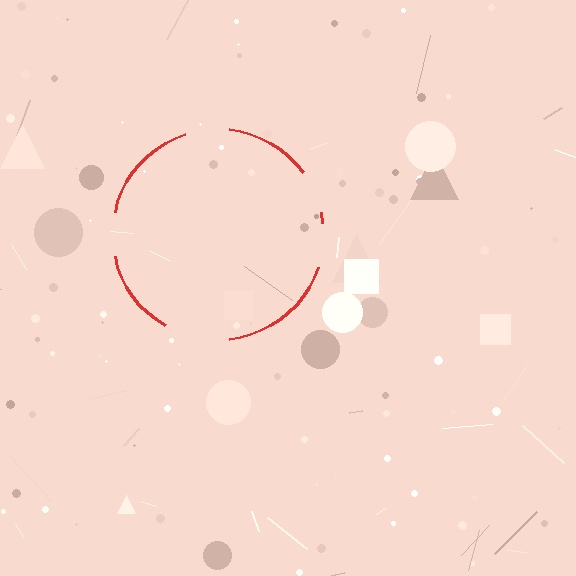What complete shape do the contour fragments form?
The contour fragments form a circle.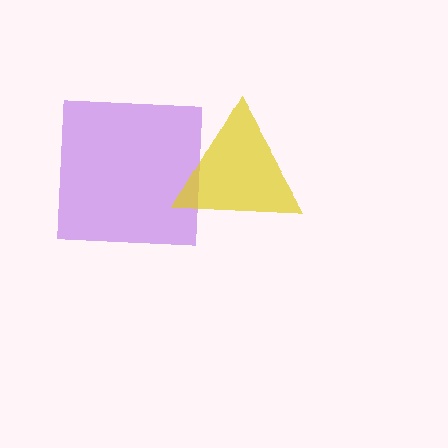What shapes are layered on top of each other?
The layered shapes are: a purple square, a yellow triangle.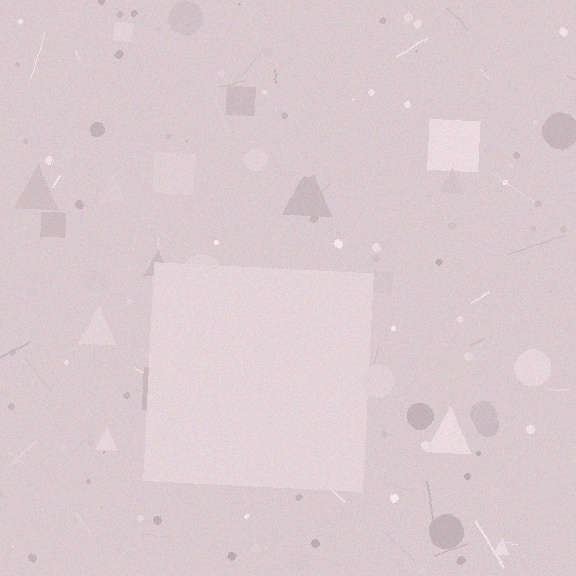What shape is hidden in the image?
A square is hidden in the image.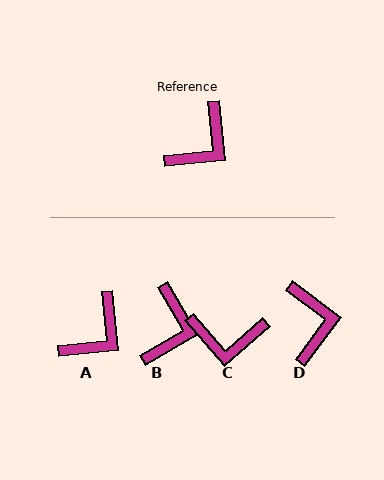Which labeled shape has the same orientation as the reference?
A.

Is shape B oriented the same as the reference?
No, it is off by about 25 degrees.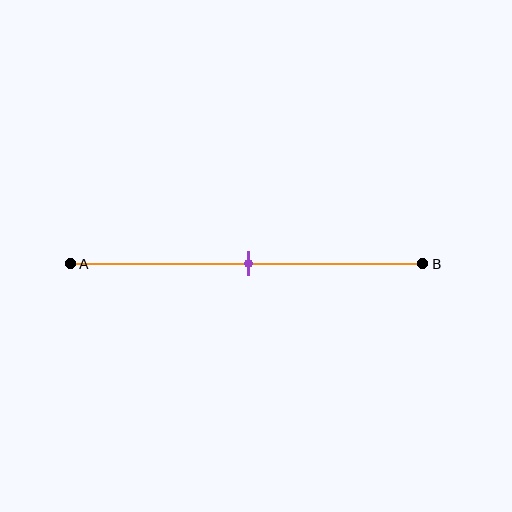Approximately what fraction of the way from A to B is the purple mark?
The purple mark is approximately 50% of the way from A to B.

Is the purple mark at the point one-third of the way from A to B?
No, the mark is at about 50% from A, not at the 33% one-third point.